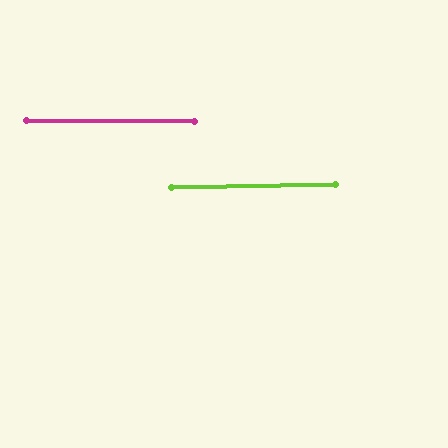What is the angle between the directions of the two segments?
Approximately 1 degree.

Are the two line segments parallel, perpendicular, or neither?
Parallel — their directions differ by only 1.5°.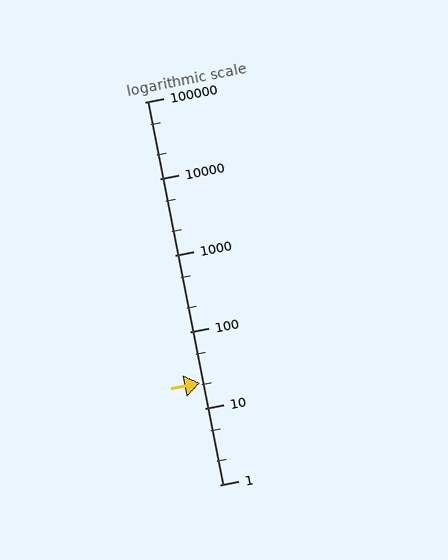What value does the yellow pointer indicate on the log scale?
The pointer indicates approximately 21.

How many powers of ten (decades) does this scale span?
The scale spans 5 decades, from 1 to 100000.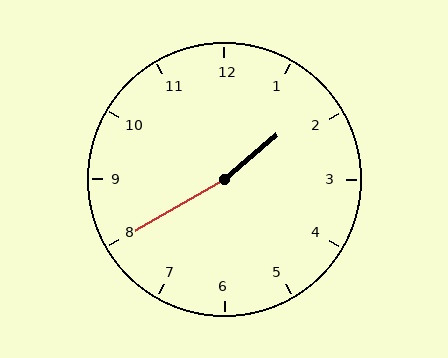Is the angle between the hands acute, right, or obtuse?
It is obtuse.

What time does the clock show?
1:40.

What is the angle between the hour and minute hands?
Approximately 170 degrees.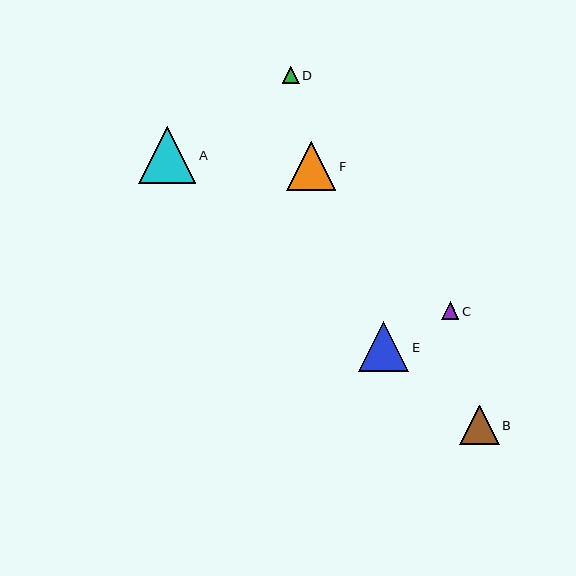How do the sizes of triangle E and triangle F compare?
Triangle E and triangle F are approximately the same size.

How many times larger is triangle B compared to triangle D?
Triangle B is approximately 2.3 times the size of triangle D.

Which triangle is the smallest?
Triangle D is the smallest with a size of approximately 17 pixels.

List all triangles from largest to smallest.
From largest to smallest: A, E, F, B, C, D.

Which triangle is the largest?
Triangle A is the largest with a size of approximately 57 pixels.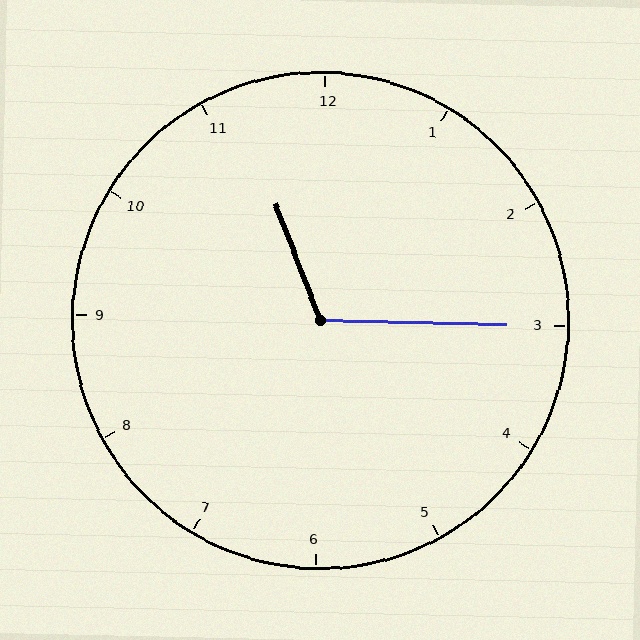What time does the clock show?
11:15.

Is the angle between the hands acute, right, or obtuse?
It is obtuse.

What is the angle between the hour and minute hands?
Approximately 112 degrees.